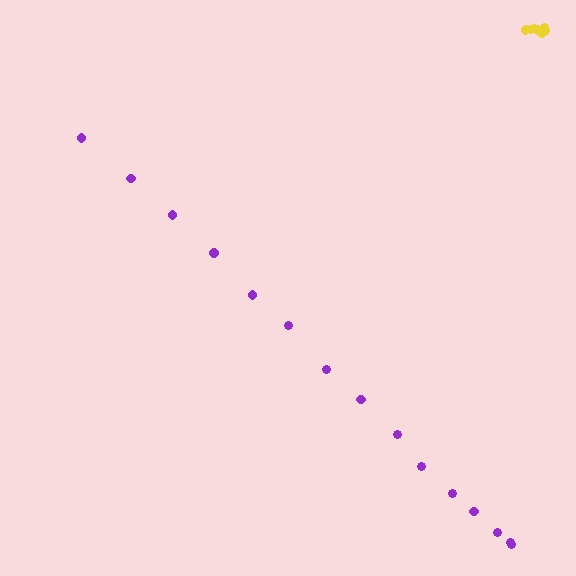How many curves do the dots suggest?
There are 2 distinct paths.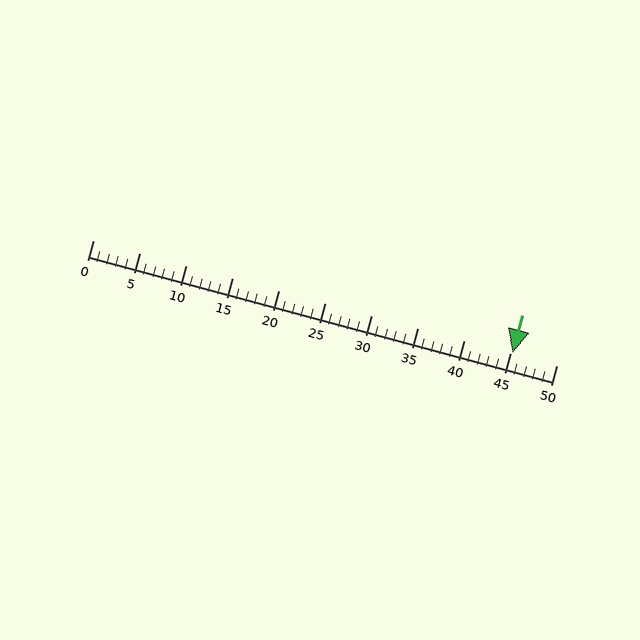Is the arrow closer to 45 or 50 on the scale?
The arrow is closer to 45.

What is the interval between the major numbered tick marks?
The major tick marks are spaced 5 units apart.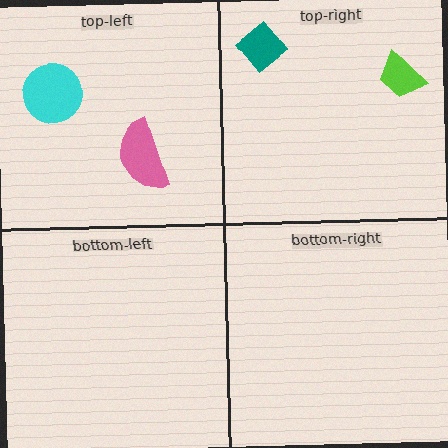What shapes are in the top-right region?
The lime trapezoid, the teal diamond.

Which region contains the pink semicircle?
The top-left region.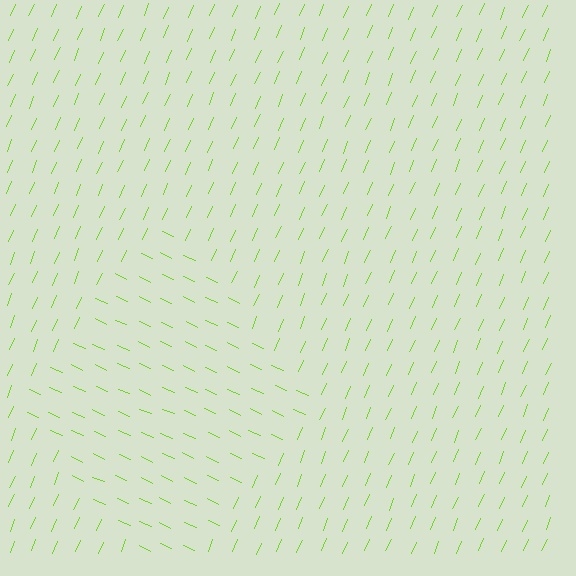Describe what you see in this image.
The image is filled with small lime line segments. A diamond region in the image has lines oriented differently from the surrounding lines, creating a visible texture boundary.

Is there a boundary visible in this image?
Yes, there is a texture boundary formed by a change in line orientation.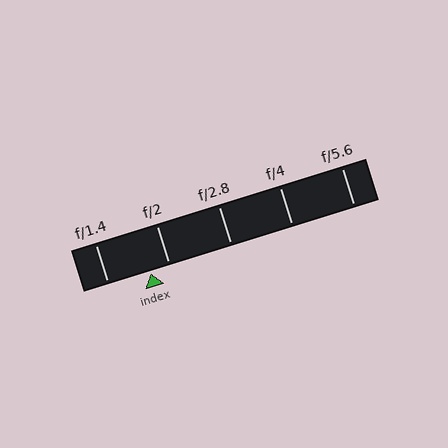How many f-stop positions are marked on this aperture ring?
There are 5 f-stop positions marked.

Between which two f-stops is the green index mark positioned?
The index mark is between f/1.4 and f/2.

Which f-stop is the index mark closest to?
The index mark is closest to f/2.